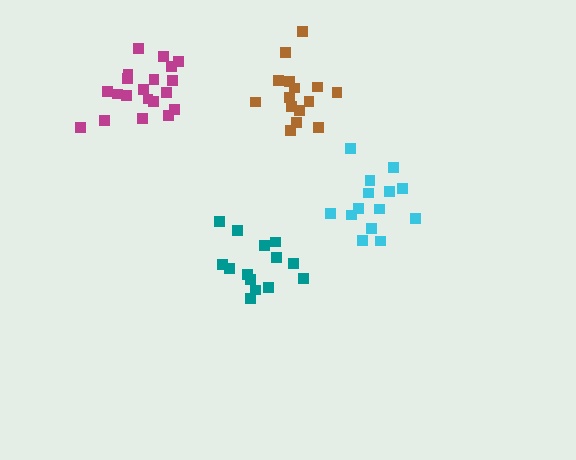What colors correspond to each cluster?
The clusters are colored: cyan, magenta, teal, brown.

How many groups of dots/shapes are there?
There are 4 groups.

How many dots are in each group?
Group 1: 14 dots, Group 2: 20 dots, Group 3: 14 dots, Group 4: 15 dots (63 total).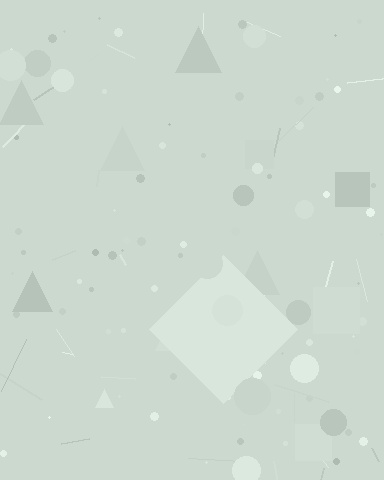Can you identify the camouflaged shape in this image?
The camouflaged shape is a diamond.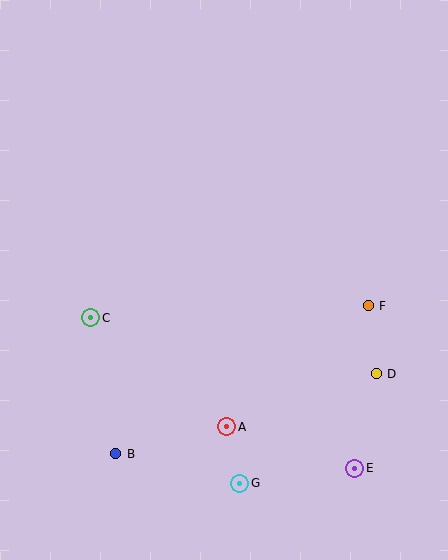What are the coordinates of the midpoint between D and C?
The midpoint between D and C is at (233, 346).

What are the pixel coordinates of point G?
Point G is at (240, 483).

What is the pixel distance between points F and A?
The distance between F and A is 186 pixels.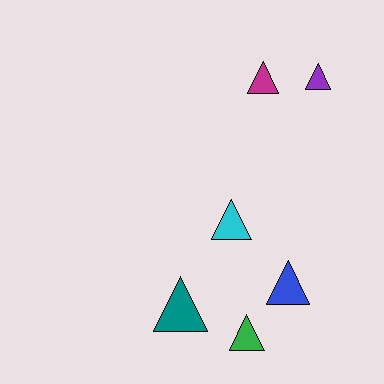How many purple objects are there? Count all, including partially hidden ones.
There is 1 purple object.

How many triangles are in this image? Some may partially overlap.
There are 6 triangles.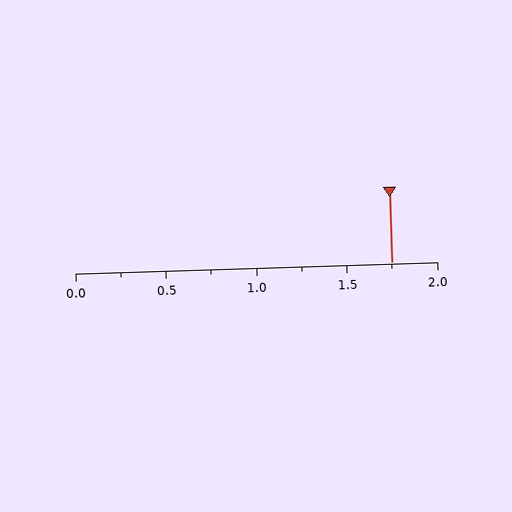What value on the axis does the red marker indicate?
The marker indicates approximately 1.75.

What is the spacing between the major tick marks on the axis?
The major ticks are spaced 0.5 apart.